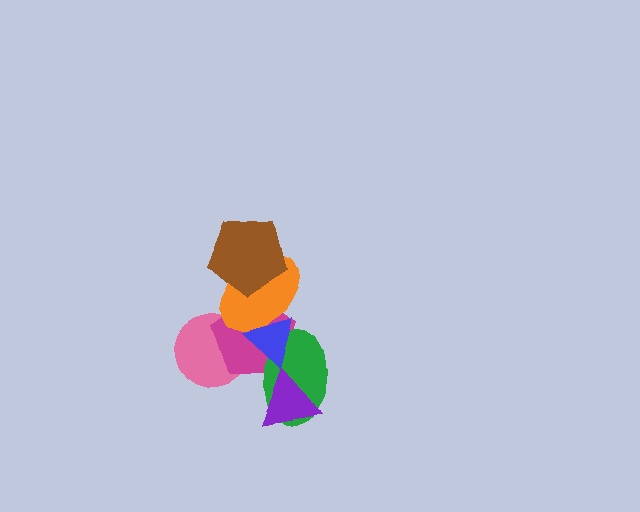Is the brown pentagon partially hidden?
No, no other shape covers it.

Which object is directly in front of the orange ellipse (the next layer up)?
The blue triangle is directly in front of the orange ellipse.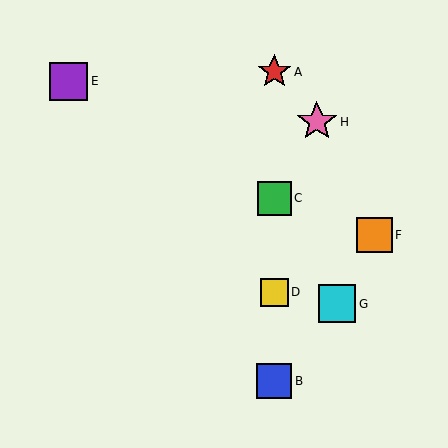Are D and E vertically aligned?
No, D is at x≈274 and E is at x≈69.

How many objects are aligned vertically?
4 objects (A, B, C, D) are aligned vertically.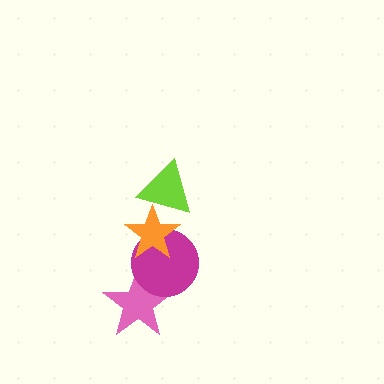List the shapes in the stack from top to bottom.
From top to bottom: the lime triangle, the orange star, the magenta circle, the pink star.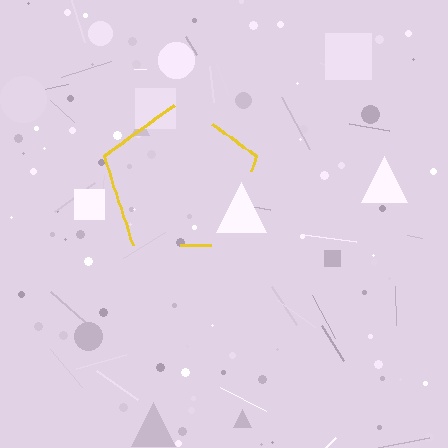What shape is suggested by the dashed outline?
The dashed outline suggests a pentagon.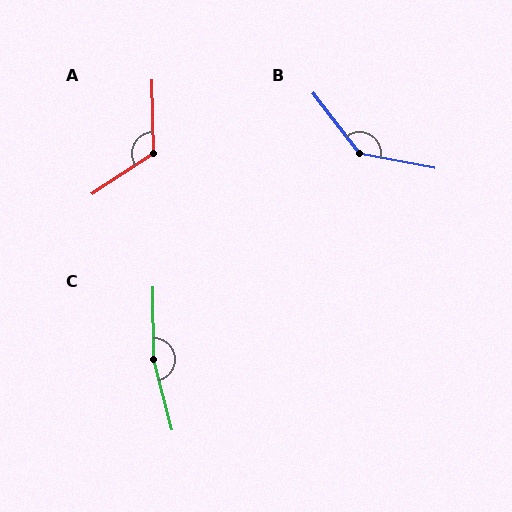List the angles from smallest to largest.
A (123°), B (138°), C (166°).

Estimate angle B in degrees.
Approximately 138 degrees.